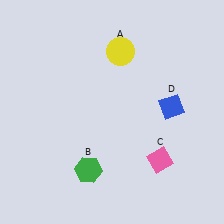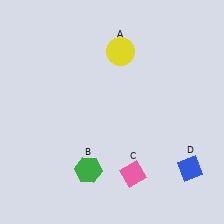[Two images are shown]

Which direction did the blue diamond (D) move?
The blue diamond (D) moved down.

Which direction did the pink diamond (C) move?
The pink diamond (C) moved left.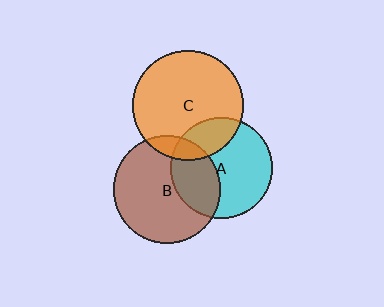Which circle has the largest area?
Circle C (orange).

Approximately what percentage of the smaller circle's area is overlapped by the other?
Approximately 10%.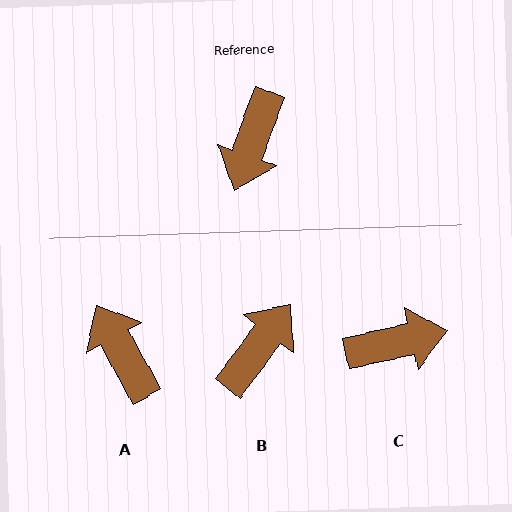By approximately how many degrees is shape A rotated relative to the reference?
Approximately 131 degrees clockwise.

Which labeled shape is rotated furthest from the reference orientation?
B, about 163 degrees away.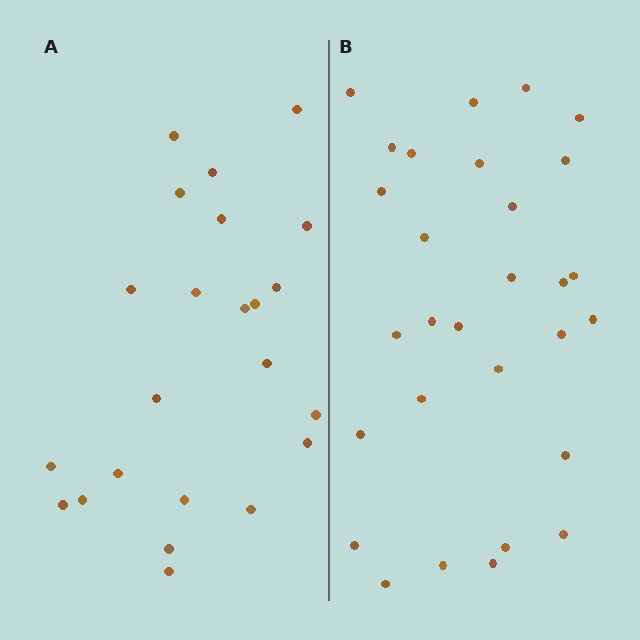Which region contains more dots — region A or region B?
Region B (the right region) has more dots.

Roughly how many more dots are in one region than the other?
Region B has about 6 more dots than region A.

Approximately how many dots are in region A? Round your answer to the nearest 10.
About 20 dots. (The exact count is 23, which rounds to 20.)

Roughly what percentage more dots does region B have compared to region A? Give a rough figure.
About 25% more.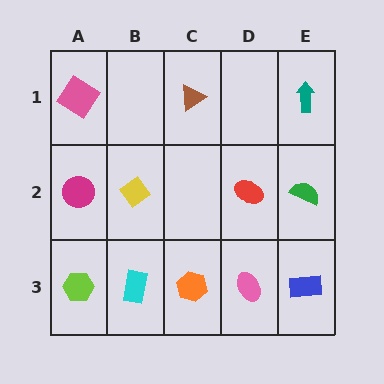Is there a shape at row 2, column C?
No, that cell is empty.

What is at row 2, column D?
A red ellipse.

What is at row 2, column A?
A magenta circle.